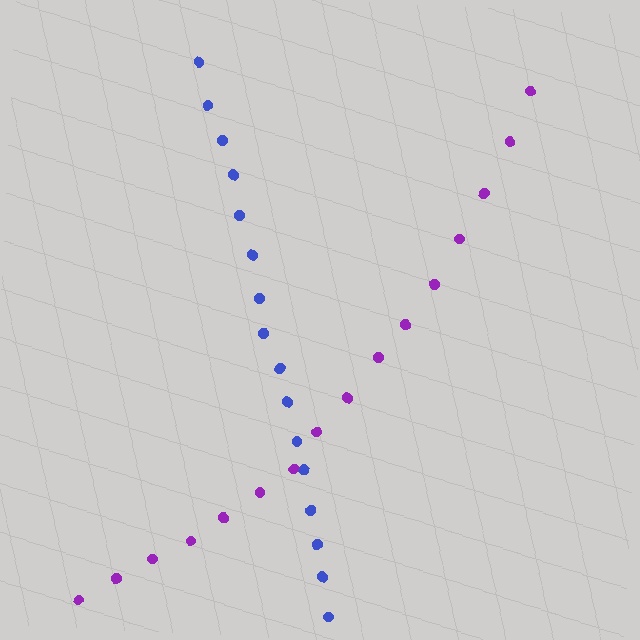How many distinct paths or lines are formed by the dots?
There are 2 distinct paths.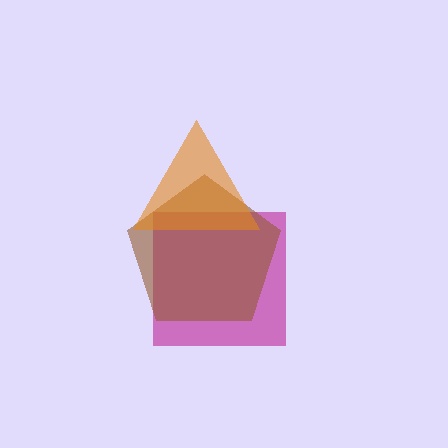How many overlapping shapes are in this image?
There are 3 overlapping shapes in the image.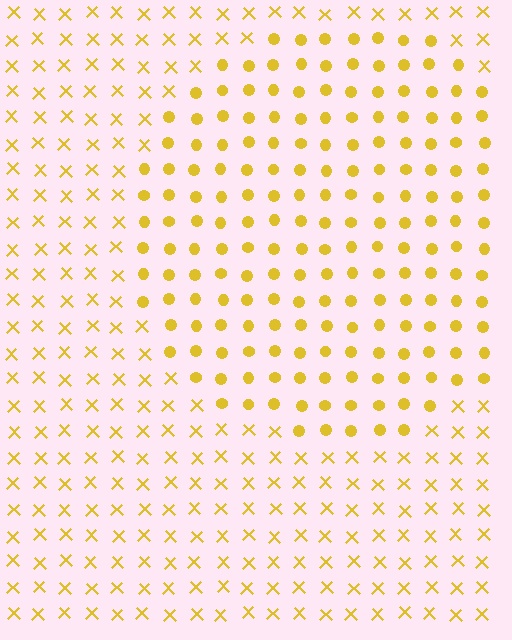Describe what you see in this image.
The image is filled with small yellow elements arranged in a uniform grid. A circle-shaped region contains circles, while the surrounding area contains X marks. The boundary is defined purely by the change in element shape.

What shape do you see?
I see a circle.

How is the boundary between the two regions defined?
The boundary is defined by a change in element shape: circles inside vs. X marks outside. All elements share the same color and spacing.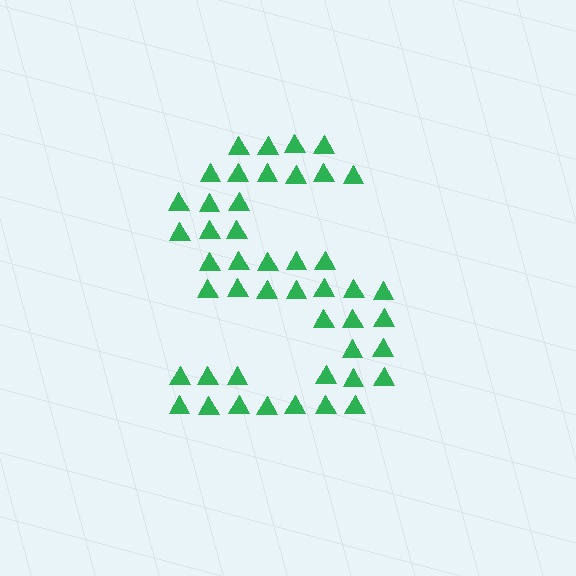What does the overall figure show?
The overall figure shows the letter S.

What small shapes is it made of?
It is made of small triangles.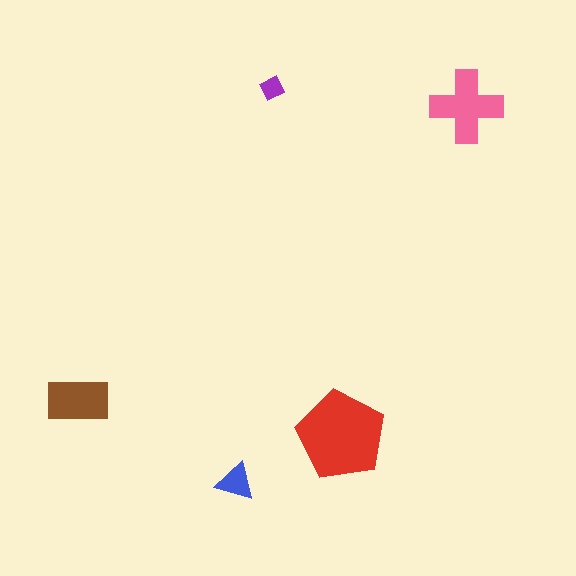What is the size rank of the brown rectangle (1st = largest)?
3rd.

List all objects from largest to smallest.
The red pentagon, the pink cross, the brown rectangle, the blue triangle, the purple diamond.